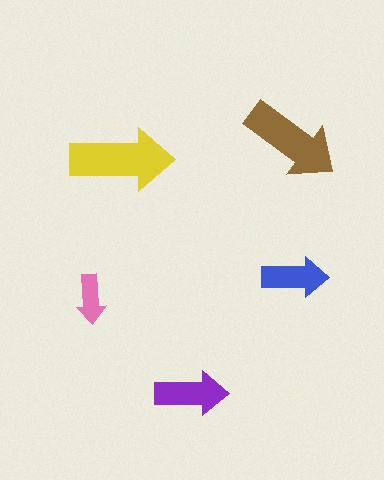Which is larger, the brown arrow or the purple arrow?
The brown one.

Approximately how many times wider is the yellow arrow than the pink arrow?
About 2 times wider.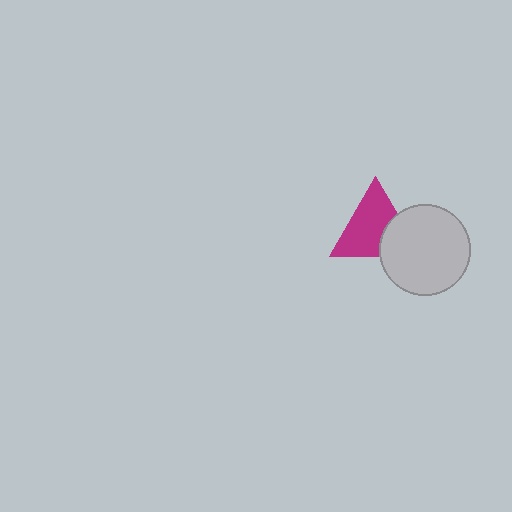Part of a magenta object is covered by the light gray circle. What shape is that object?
It is a triangle.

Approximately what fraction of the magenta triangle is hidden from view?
Roughly 31% of the magenta triangle is hidden behind the light gray circle.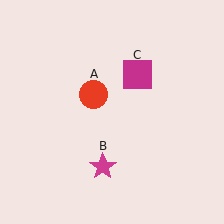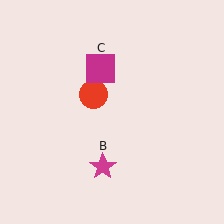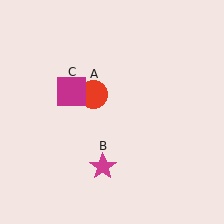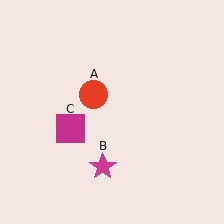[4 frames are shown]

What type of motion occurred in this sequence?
The magenta square (object C) rotated counterclockwise around the center of the scene.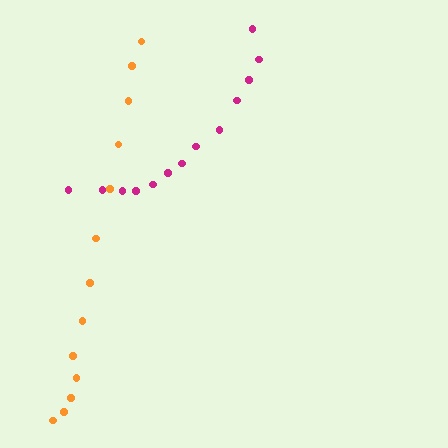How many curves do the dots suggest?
There are 2 distinct paths.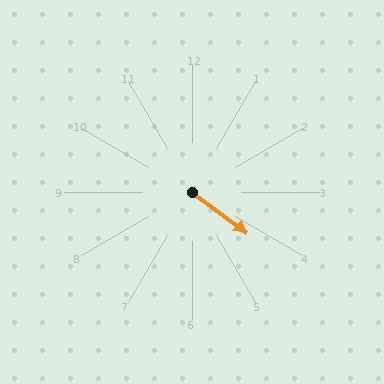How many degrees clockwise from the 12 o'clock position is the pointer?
Approximately 127 degrees.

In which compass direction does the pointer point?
Southeast.